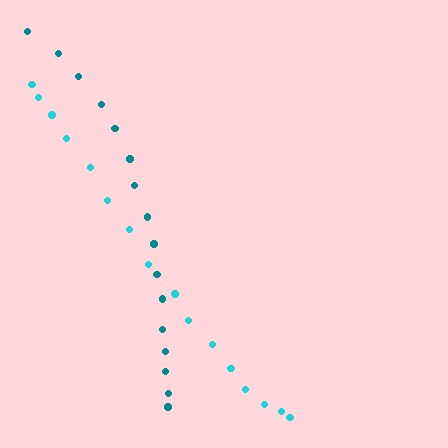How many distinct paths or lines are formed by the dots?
There are 2 distinct paths.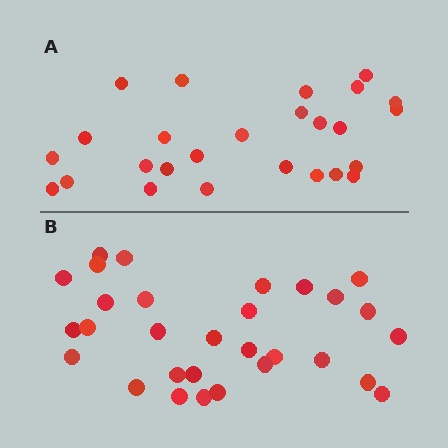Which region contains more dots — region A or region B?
Region B (the bottom region) has more dots.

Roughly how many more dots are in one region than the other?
Region B has about 4 more dots than region A.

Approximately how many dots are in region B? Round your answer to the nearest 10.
About 30 dots.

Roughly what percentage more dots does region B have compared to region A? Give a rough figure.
About 15% more.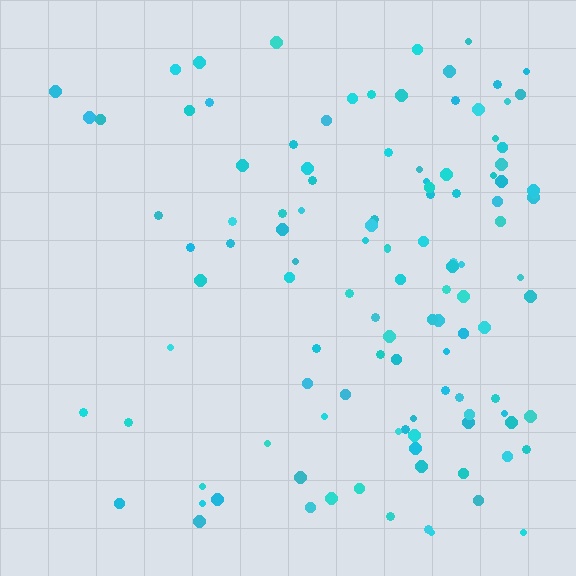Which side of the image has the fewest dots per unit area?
The left.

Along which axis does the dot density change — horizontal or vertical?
Horizontal.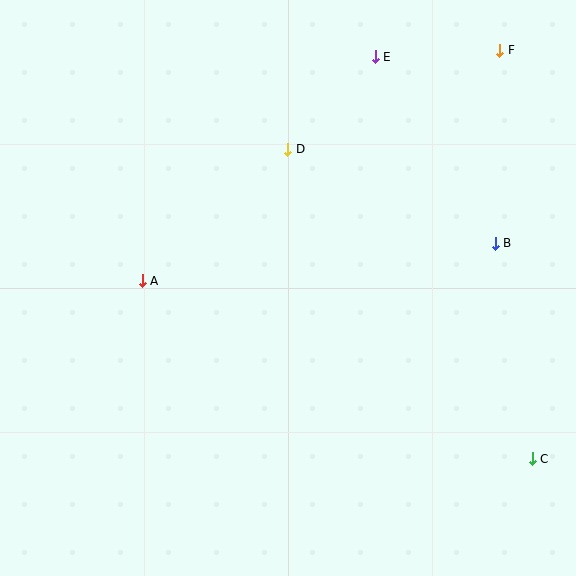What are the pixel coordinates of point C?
Point C is at (532, 459).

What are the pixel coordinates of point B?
Point B is at (495, 243).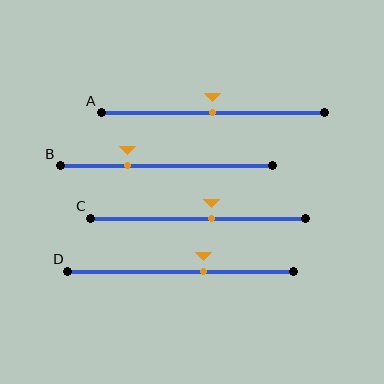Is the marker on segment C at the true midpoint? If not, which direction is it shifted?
No, the marker on segment C is shifted to the right by about 6% of the segment length.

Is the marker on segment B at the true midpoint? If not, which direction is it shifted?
No, the marker on segment B is shifted to the left by about 18% of the segment length.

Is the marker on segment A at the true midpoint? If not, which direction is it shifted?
Yes, the marker on segment A is at the true midpoint.